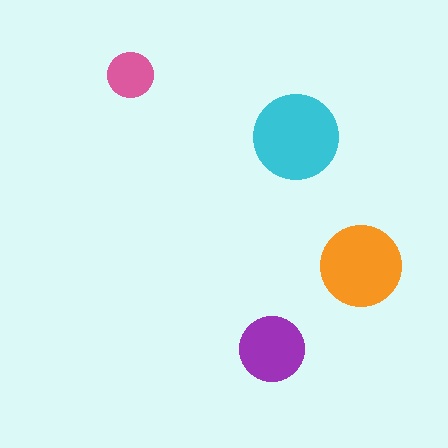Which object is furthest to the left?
The pink circle is leftmost.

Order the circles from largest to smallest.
the cyan one, the orange one, the purple one, the pink one.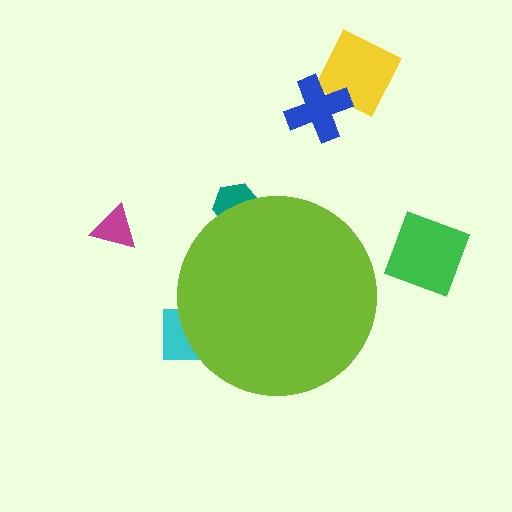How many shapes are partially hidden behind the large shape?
2 shapes are partially hidden.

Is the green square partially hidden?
No, the green square is fully visible.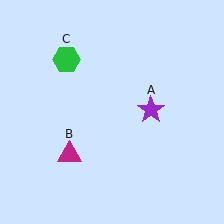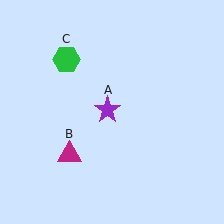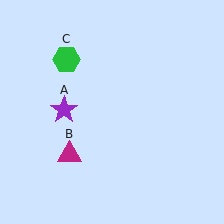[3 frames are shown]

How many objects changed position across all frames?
1 object changed position: purple star (object A).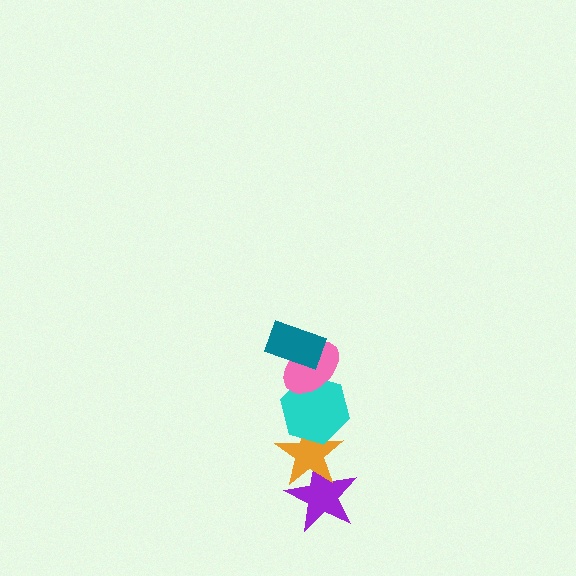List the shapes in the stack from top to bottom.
From top to bottom: the teal rectangle, the pink ellipse, the cyan hexagon, the orange star, the purple star.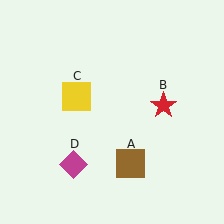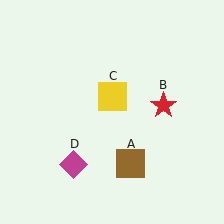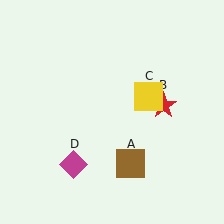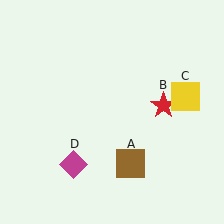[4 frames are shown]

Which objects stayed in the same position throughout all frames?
Brown square (object A) and red star (object B) and magenta diamond (object D) remained stationary.